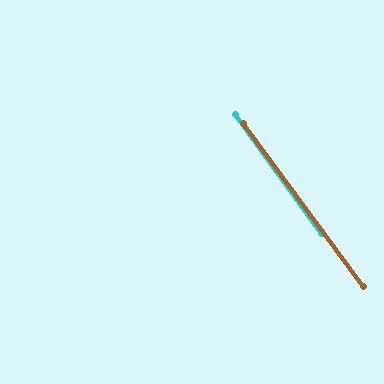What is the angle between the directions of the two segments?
Approximately 1 degree.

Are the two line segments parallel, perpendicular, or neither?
Parallel — their directions differ by only 0.8°.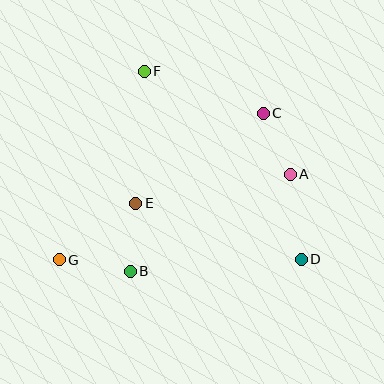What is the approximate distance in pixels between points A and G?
The distance between A and G is approximately 246 pixels.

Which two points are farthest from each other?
Points C and G are farthest from each other.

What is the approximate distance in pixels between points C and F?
The distance between C and F is approximately 126 pixels.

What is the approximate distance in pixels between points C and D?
The distance between C and D is approximately 151 pixels.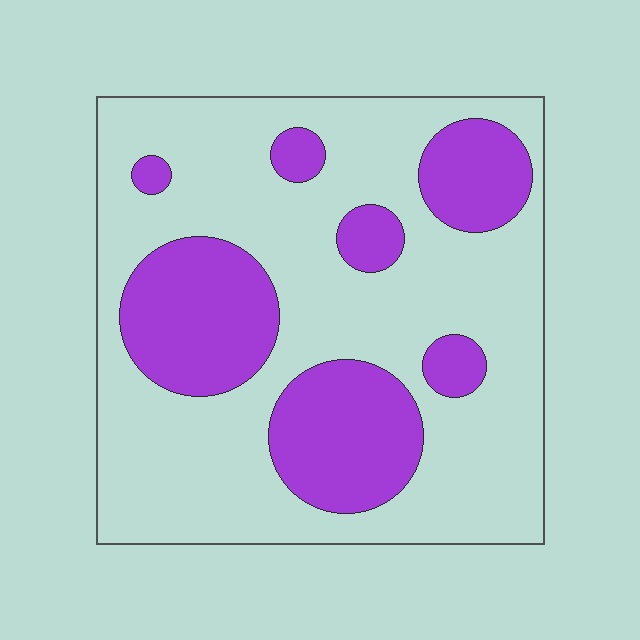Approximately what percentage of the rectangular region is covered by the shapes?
Approximately 30%.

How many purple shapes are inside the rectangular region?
7.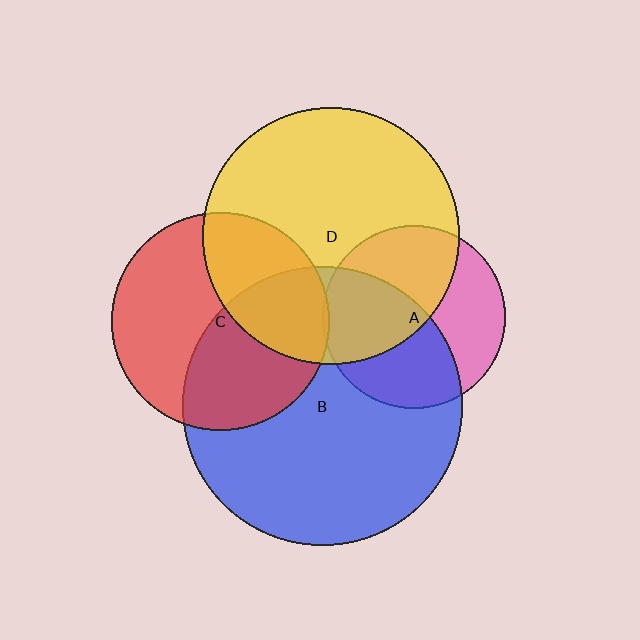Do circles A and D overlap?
Yes.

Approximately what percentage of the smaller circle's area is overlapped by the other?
Approximately 50%.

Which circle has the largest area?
Circle B (blue).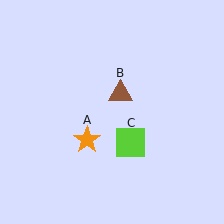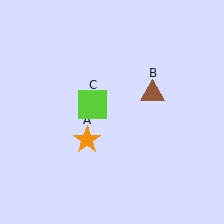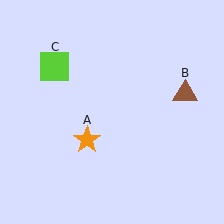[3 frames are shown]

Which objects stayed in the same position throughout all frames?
Orange star (object A) remained stationary.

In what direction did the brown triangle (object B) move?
The brown triangle (object B) moved right.